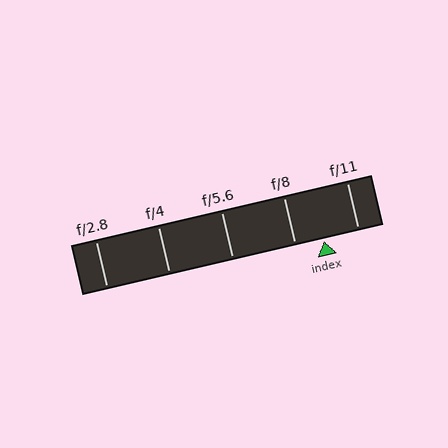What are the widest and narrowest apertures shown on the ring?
The widest aperture shown is f/2.8 and the narrowest is f/11.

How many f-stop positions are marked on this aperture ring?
There are 5 f-stop positions marked.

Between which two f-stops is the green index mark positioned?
The index mark is between f/8 and f/11.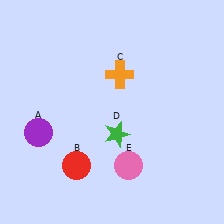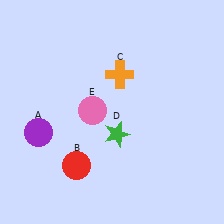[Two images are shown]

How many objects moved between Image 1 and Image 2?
1 object moved between the two images.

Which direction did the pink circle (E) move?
The pink circle (E) moved up.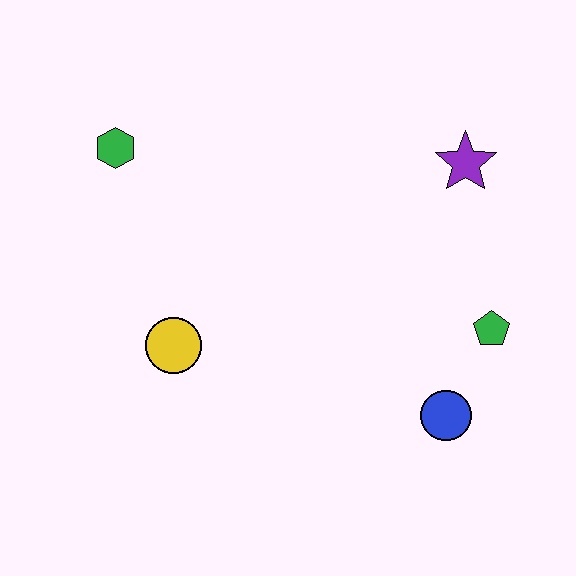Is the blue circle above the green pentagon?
No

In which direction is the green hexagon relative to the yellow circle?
The green hexagon is above the yellow circle.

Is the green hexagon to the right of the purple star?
No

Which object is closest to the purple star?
The green pentagon is closest to the purple star.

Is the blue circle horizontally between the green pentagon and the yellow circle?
Yes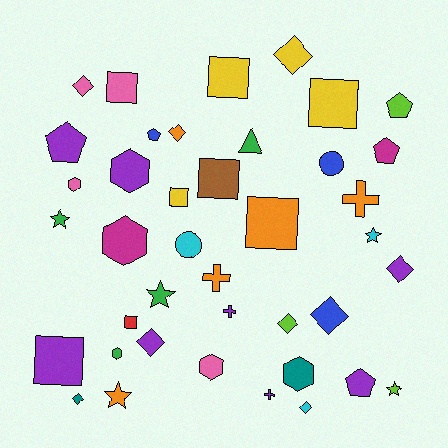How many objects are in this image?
There are 40 objects.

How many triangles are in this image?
There is 1 triangle.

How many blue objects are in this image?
There are 3 blue objects.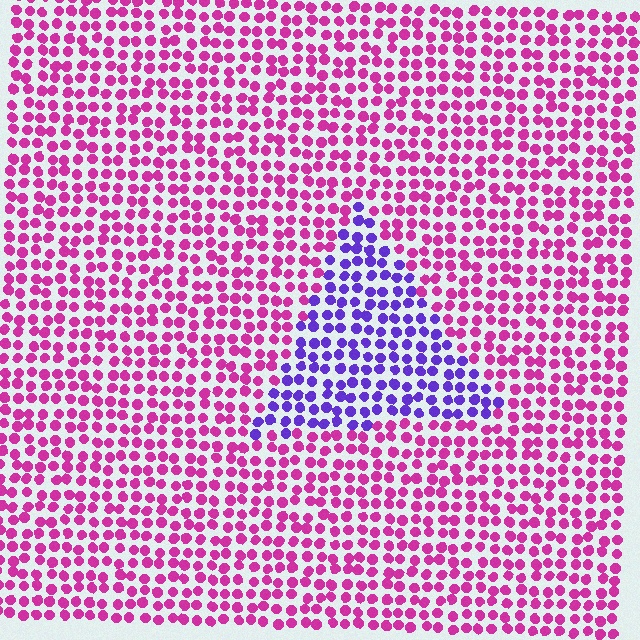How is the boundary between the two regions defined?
The boundary is defined purely by a slight shift in hue (about 58 degrees). Spacing, size, and orientation are identical on both sides.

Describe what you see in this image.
The image is filled with small magenta elements in a uniform arrangement. A triangle-shaped region is visible where the elements are tinted to a slightly different hue, forming a subtle color boundary.